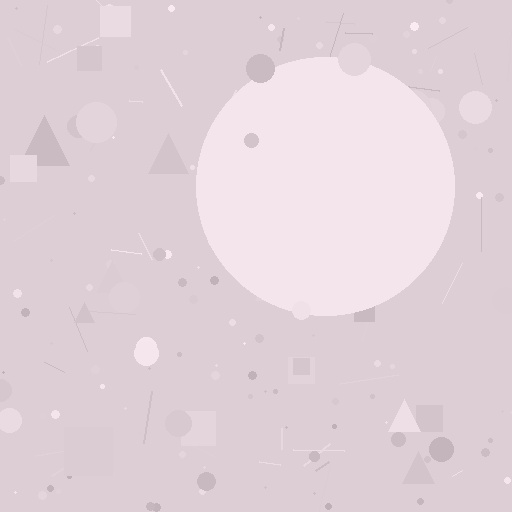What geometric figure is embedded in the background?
A circle is embedded in the background.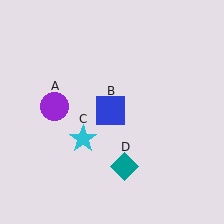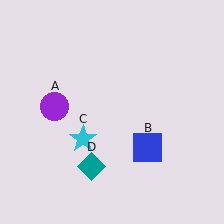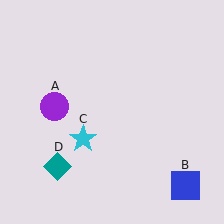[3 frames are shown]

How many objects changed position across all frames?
2 objects changed position: blue square (object B), teal diamond (object D).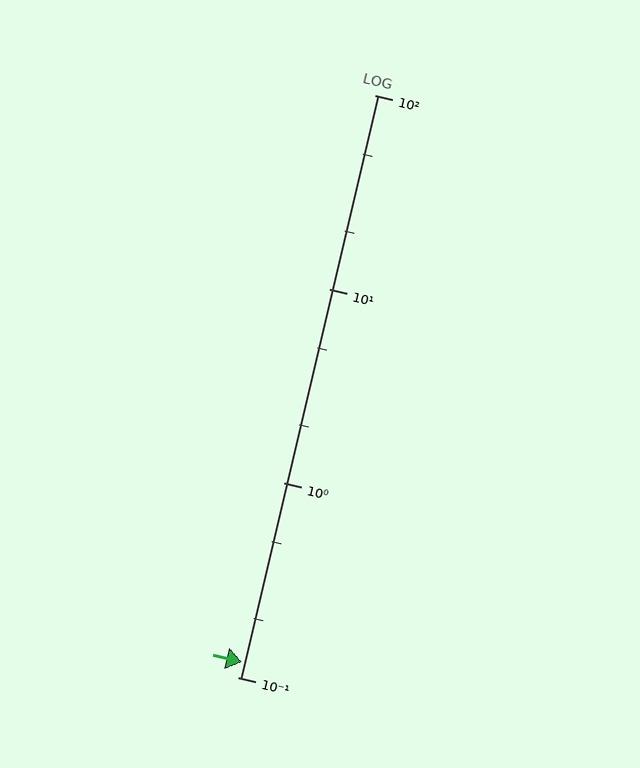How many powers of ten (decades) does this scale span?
The scale spans 3 decades, from 0.1 to 100.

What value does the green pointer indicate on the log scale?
The pointer indicates approximately 0.12.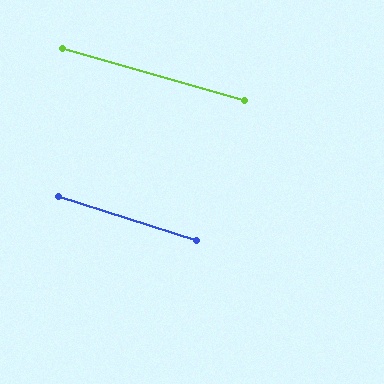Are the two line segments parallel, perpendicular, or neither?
Parallel — their directions differ by only 1.9°.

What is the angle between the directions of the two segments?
Approximately 2 degrees.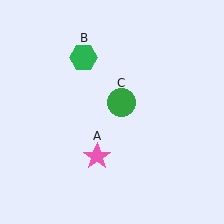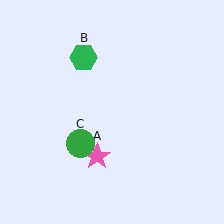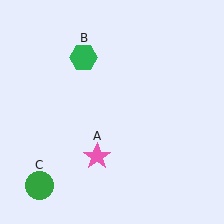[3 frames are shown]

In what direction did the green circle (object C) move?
The green circle (object C) moved down and to the left.